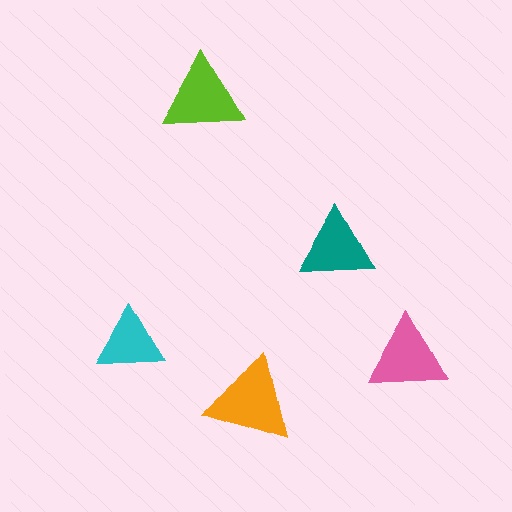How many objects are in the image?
There are 5 objects in the image.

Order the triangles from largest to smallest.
the orange one, the lime one, the pink one, the teal one, the cyan one.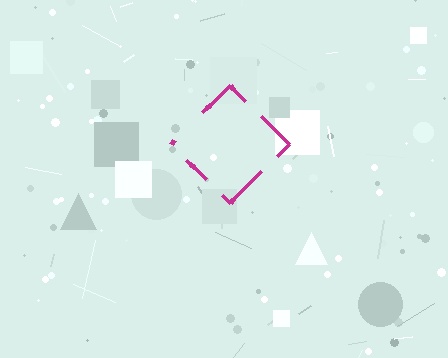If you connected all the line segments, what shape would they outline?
They would outline a diamond.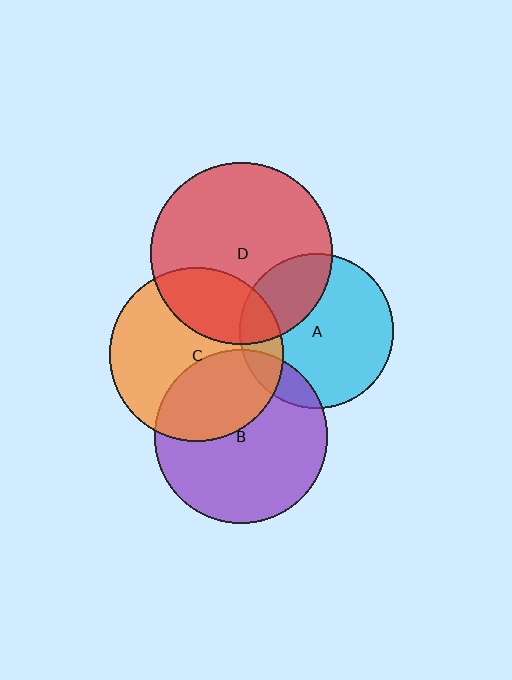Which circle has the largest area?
Circle D (red).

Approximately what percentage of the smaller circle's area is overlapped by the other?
Approximately 15%.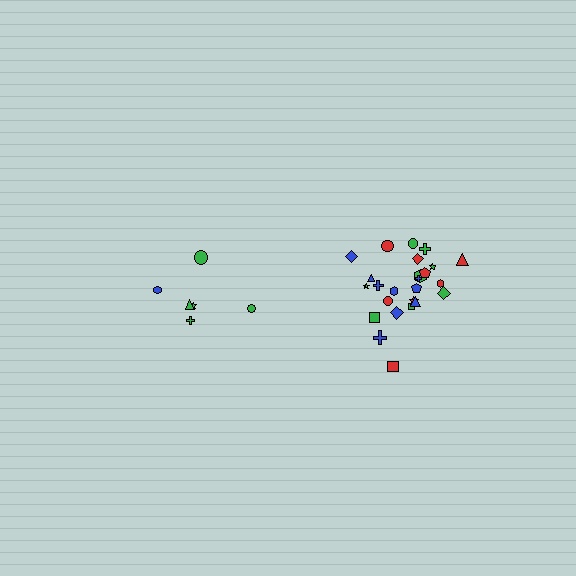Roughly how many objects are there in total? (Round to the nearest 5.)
Roughly 30 objects in total.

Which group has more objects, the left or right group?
The right group.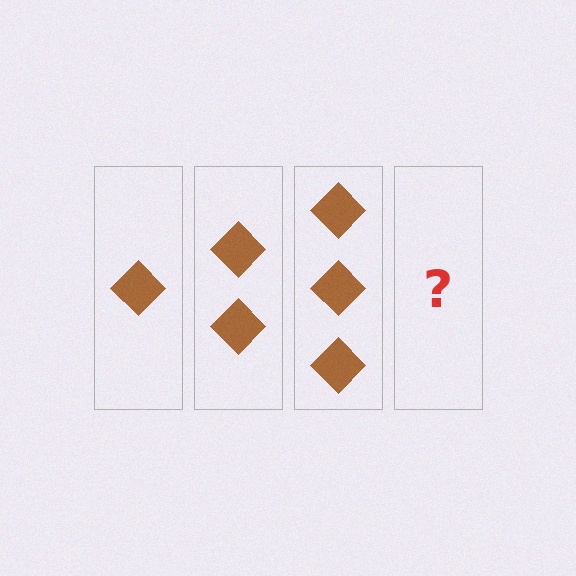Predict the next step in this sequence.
The next step is 4 diamonds.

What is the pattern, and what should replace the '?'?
The pattern is that each step adds one more diamond. The '?' should be 4 diamonds.